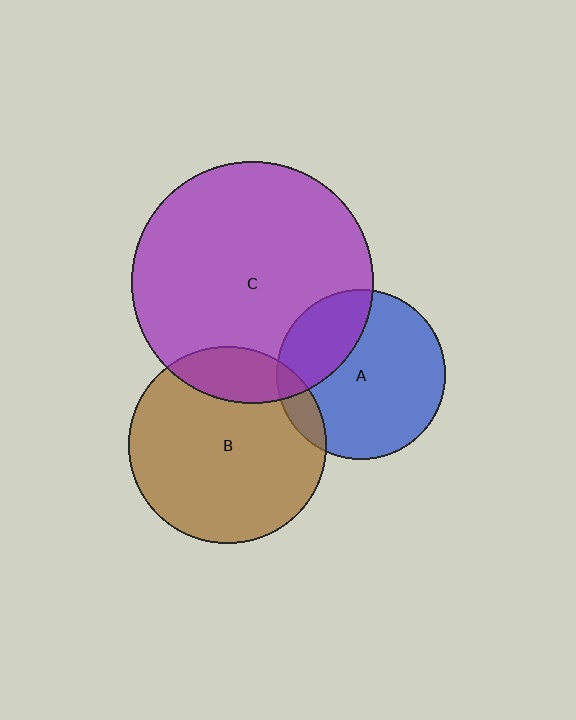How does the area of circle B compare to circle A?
Approximately 1.4 times.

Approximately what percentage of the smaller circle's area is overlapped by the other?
Approximately 10%.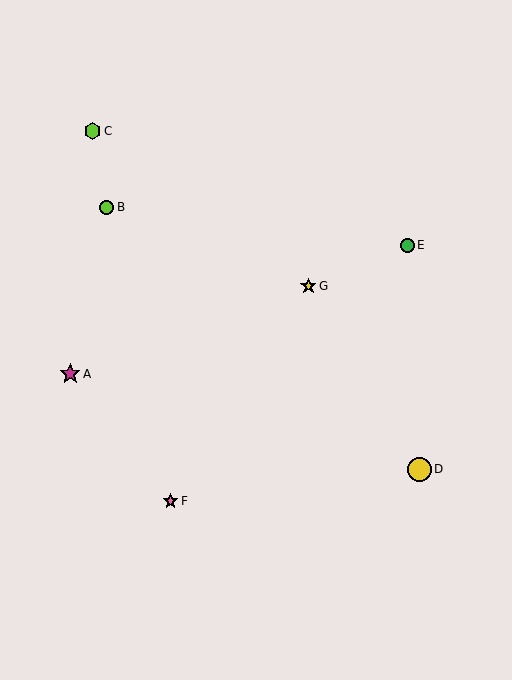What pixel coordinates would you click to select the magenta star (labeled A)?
Click at (70, 374) to select the magenta star A.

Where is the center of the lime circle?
The center of the lime circle is at (107, 207).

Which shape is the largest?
The yellow circle (labeled D) is the largest.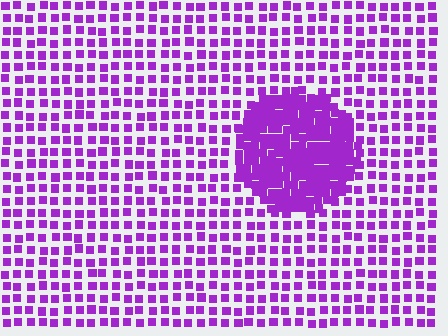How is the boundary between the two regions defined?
The boundary is defined by a change in element density (approximately 2.4x ratio). All elements are the same color, size, and shape.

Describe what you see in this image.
The image contains small purple elements arranged at two different densities. A circle-shaped region is visible where the elements are more densely packed than the surrounding area.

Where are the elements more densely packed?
The elements are more densely packed inside the circle boundary.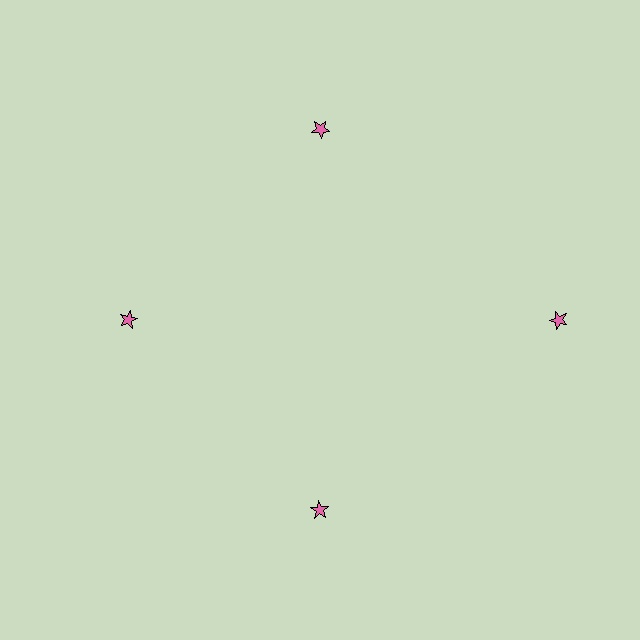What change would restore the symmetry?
The symmetry would be restored by moving it inward, back onto the ring so that all 4 stars sit at equal angles and equal distance from the center.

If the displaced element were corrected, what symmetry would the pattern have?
It would have 4-fold rotational symmetry — the pattern would map onto itself every 90 degrees.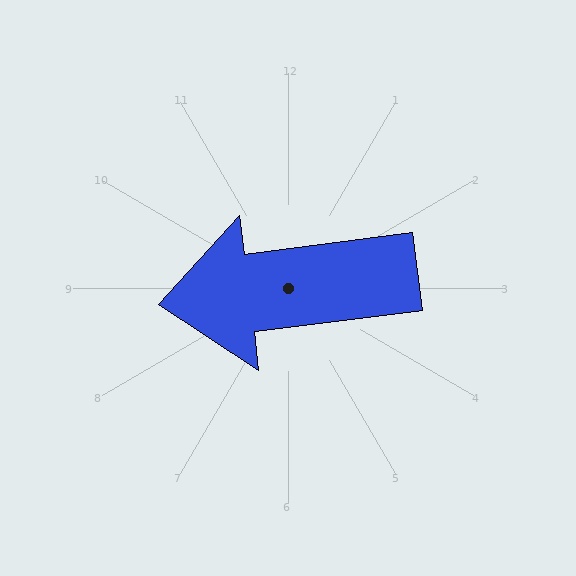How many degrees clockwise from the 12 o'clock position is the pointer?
Approximately 263 degrees.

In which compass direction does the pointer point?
West.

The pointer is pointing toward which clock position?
Roughly 9 o'clock.